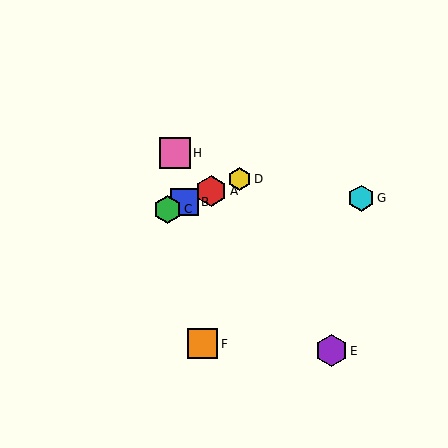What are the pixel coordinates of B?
Object B is at (184, 202).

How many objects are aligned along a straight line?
4 objects (A, B, C, D) are aligned along a straight line.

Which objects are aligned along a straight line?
Objects A, B, C, D are aligned along a straight line.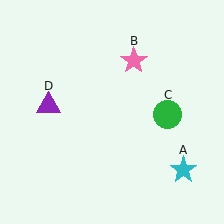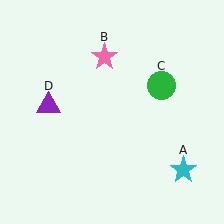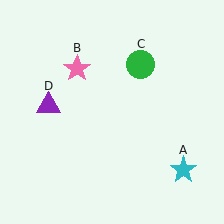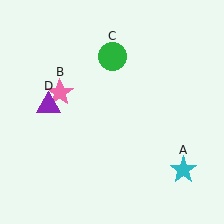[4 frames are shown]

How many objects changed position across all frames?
2 objects changed position: pink star (object B), green circle (object C).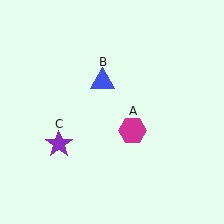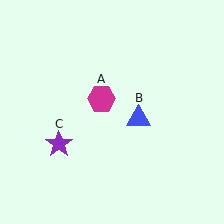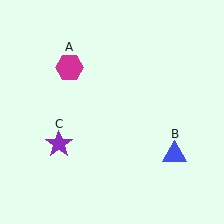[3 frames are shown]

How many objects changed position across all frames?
2 objects changed position: magenta hexagon (object A), blue triangle (object B).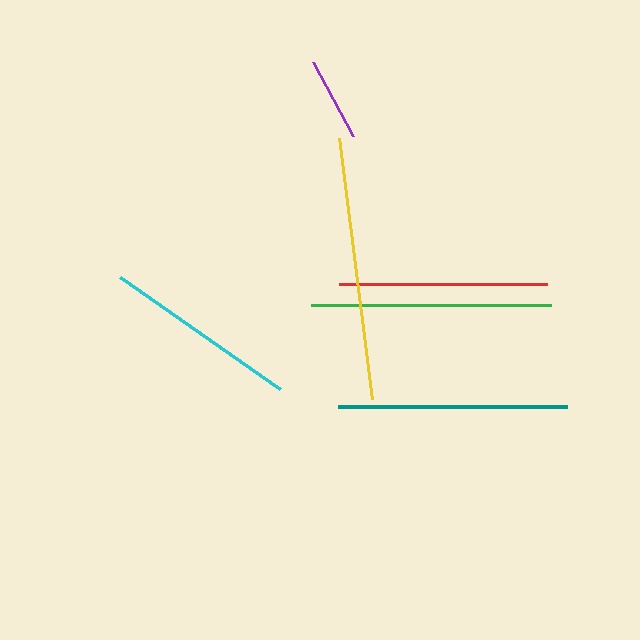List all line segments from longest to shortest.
From longest to shortest: yellow, green, teal, red, cyan, purple.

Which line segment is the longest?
The yellow line is the longest at approximately 263 pixels.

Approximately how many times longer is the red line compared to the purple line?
The red line is approximately 2.5 times the length of the purple line.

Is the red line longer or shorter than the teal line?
The teal line is longer than the red line.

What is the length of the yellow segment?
The yellow segment is approximately 263 pixels long.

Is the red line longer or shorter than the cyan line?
The red line is longer than the cyan line.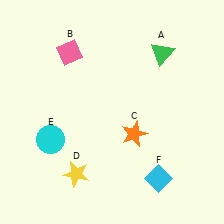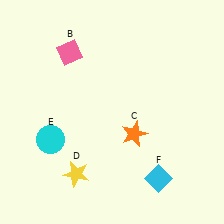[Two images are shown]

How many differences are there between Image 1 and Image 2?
There is 1 difference between the two images.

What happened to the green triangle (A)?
The green triangle (A) was removed in Image 2. It was in the top-right area of Image 1.